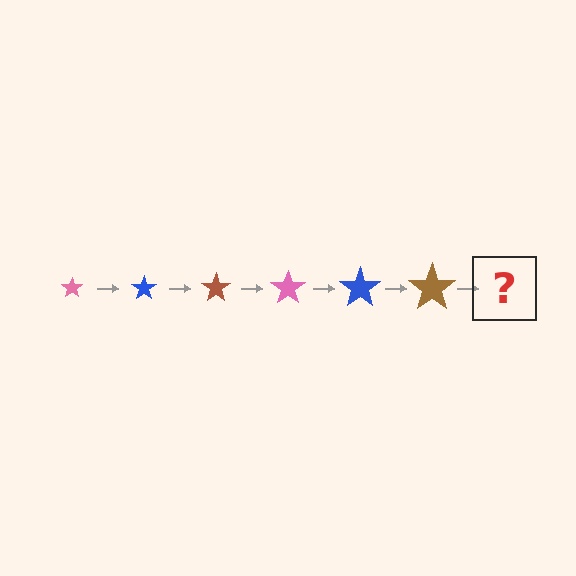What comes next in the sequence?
The next element should be a pink star, larger than the previous one.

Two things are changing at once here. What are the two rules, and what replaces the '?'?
The two rules are that the star grows larger each step and the color cycles through pink, blue, and brown. The '?' should be a pink star, larger than the previous one.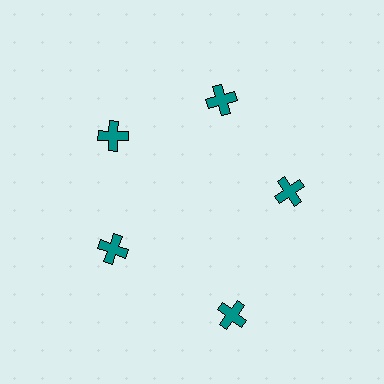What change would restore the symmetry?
The symmetry would be restored by moving it inward, back onto the ring so that all 5 crosses sit at equal angles and equal distance from the center.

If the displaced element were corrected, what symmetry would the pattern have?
It would have 5-fold rotational symmetry — the pattern would map onto itself every 72 degrees.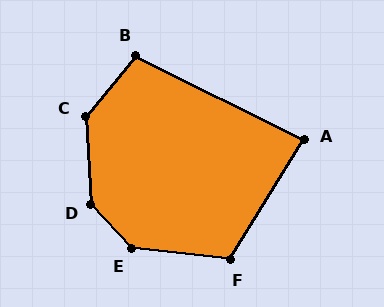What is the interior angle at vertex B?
Approximately 103 degrees (obtuse).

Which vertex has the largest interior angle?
D, at approximately 142 degrees.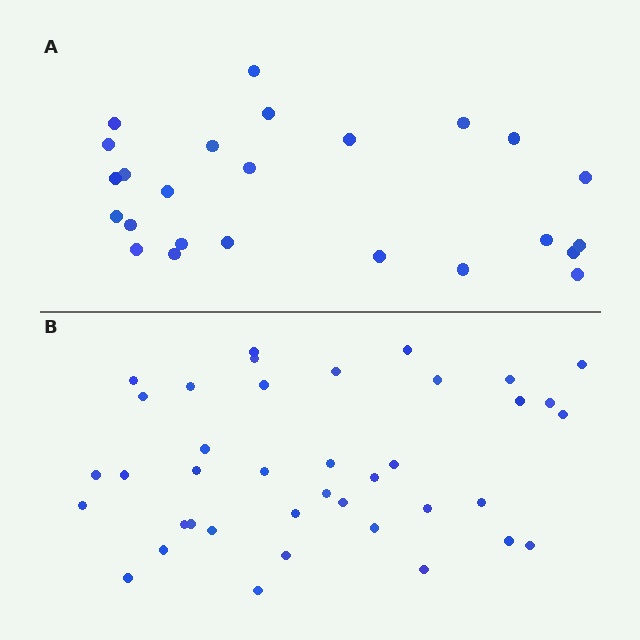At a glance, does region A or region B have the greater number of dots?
Region B (the bottom region) has more dots.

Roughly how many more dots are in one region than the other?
Region B has approximately 15 more dots than region A.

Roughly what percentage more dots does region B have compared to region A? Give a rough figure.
About 55% more.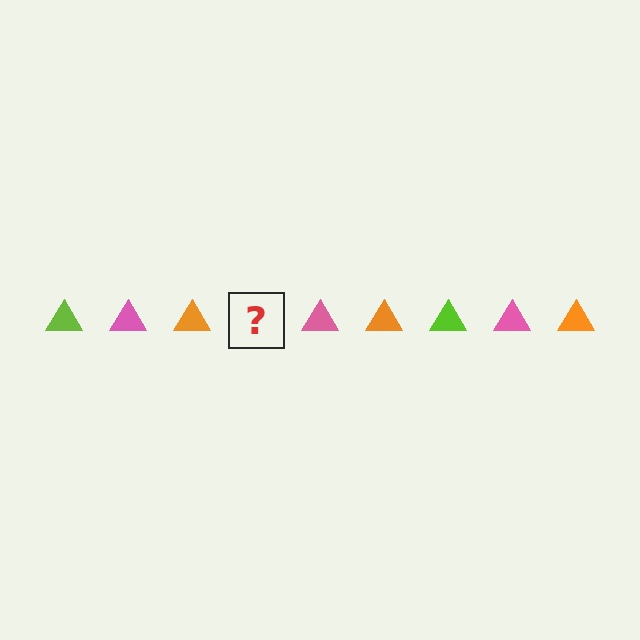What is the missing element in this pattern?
The missing element is a lime triangle.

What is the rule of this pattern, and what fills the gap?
The rule is that the pattern cycles through lime, pink, orange triangles. The gap should be filled with a lime triangle.